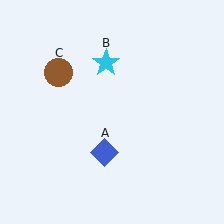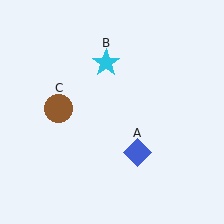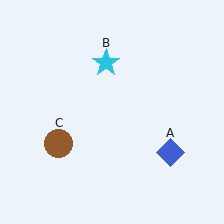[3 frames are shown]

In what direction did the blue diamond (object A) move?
The blue diamond (object A) moved right.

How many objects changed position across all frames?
2 objects changed position: blue diamond (object A), brown circle (object C).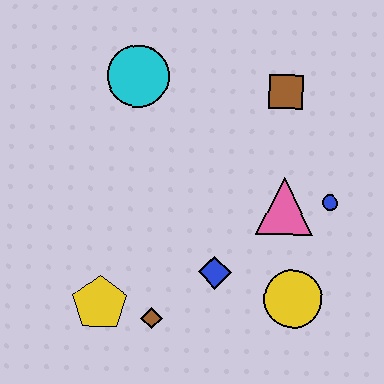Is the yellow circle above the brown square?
No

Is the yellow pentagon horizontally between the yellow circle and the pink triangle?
No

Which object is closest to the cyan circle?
The brown square is closest to the cyan circle.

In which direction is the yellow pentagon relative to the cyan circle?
The yellow pentagon is below the cyan circle.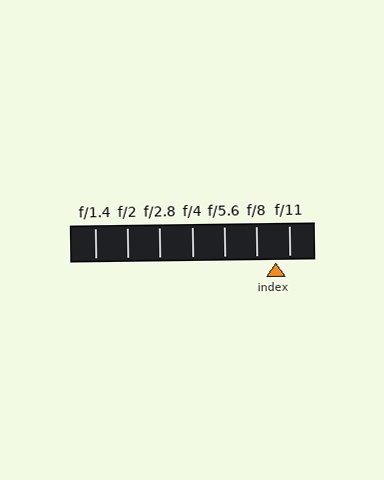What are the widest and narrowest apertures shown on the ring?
The widest aperture shown is f/1.4 and the narrowest is f/11.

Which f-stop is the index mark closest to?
The index mark is closest to f/11.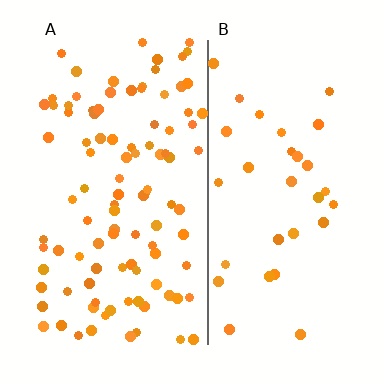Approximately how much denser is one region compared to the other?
Approximately 3.1× — region A over region B.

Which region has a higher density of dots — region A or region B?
A (the left).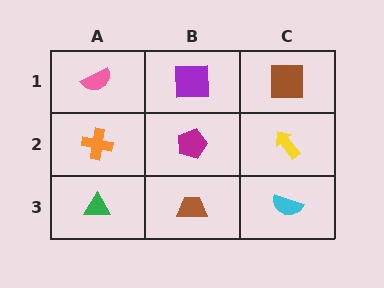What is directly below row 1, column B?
A magenta pentagon.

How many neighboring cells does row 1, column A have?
2.